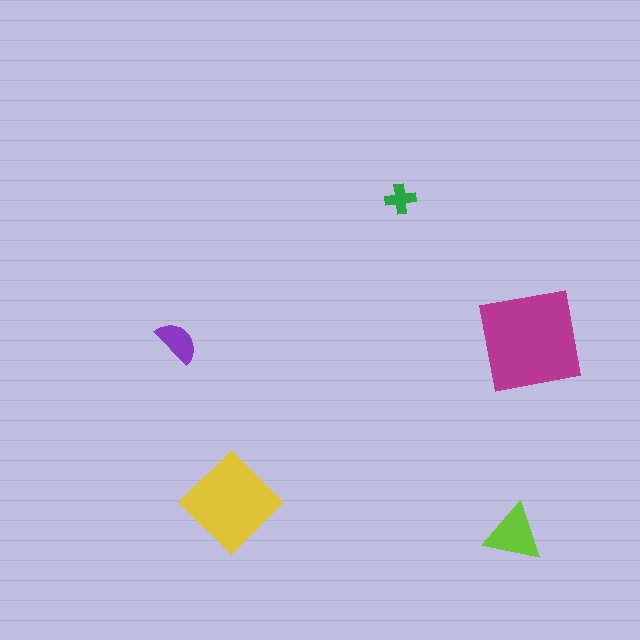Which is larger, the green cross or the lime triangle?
The lime triangle.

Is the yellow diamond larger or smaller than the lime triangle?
Larger.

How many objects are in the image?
There are 5 objects in the image.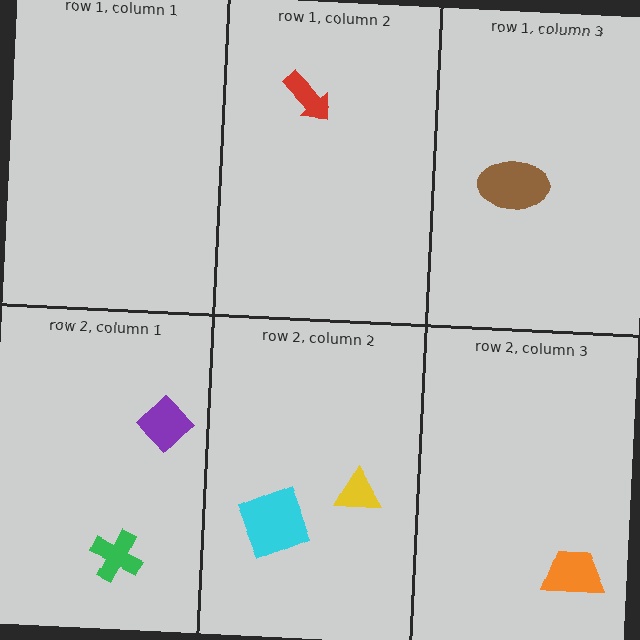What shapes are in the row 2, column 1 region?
The purple diamond, the green cross.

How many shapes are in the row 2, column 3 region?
1.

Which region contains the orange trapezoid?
The row 2, column 3 region.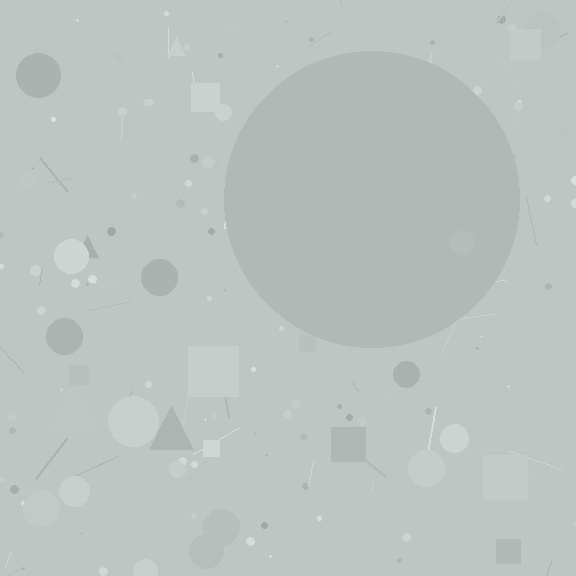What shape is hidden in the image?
A circle is hidden in the image.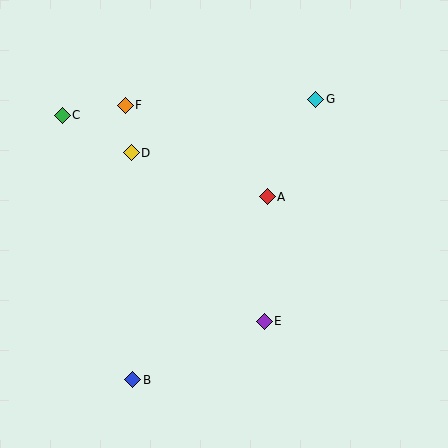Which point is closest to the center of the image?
Point A at (267, 197) is closest to the center.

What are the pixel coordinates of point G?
Point G is at (316, 99).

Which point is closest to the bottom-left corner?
Point B is closest to the bottom-left corner.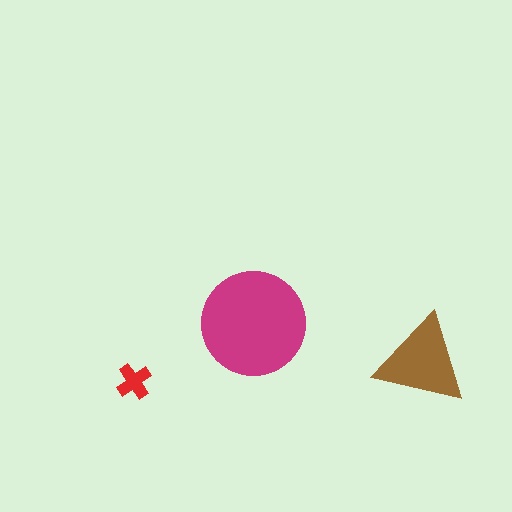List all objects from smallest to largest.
The red cross, the brown triangle, the magenta circle.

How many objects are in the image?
There are 3 objects in the image.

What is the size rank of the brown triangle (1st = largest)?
2nd.